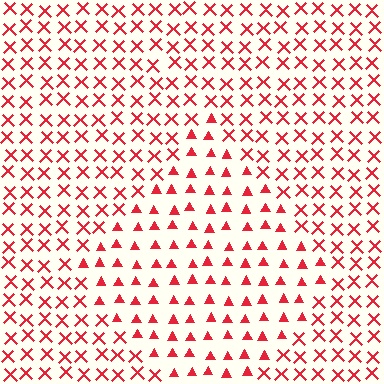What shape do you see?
I see a diamond.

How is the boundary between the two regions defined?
The boundary is defined by a change in element shape: triangles inside vs. X marks outside. All elements share the same color and spacing.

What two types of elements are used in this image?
The image uses triangles inside the diamond region and X marks outside it.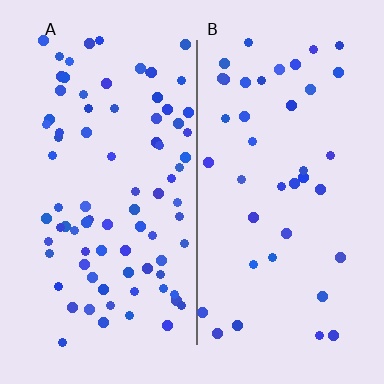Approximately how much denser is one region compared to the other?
Approximately 2.0× — region A over region B.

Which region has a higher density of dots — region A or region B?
A (the left).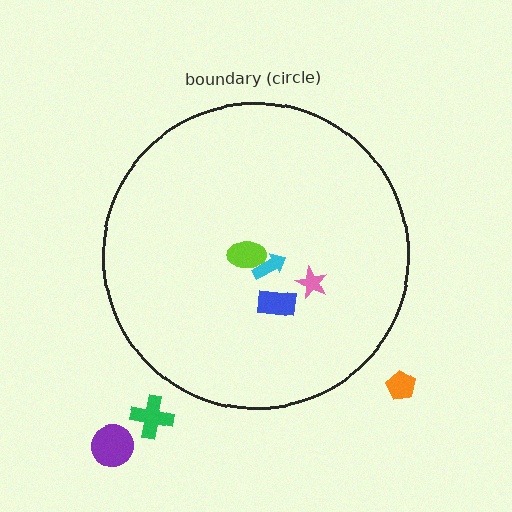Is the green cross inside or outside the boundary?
Outside.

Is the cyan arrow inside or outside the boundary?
Inside.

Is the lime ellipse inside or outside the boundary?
Inside.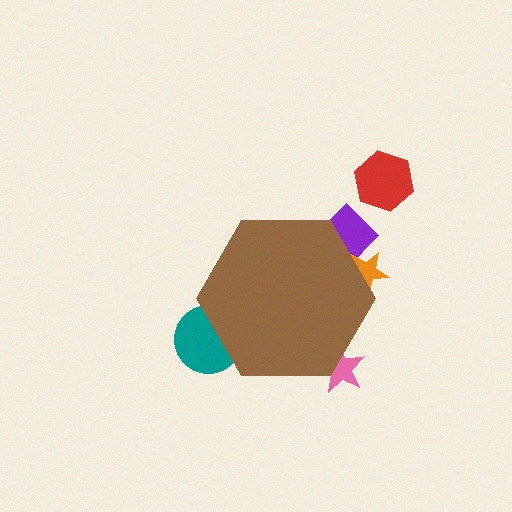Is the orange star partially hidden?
Yes, the orange star is partially hidden behind the brown hexagon.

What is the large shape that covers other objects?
A brown hexagon.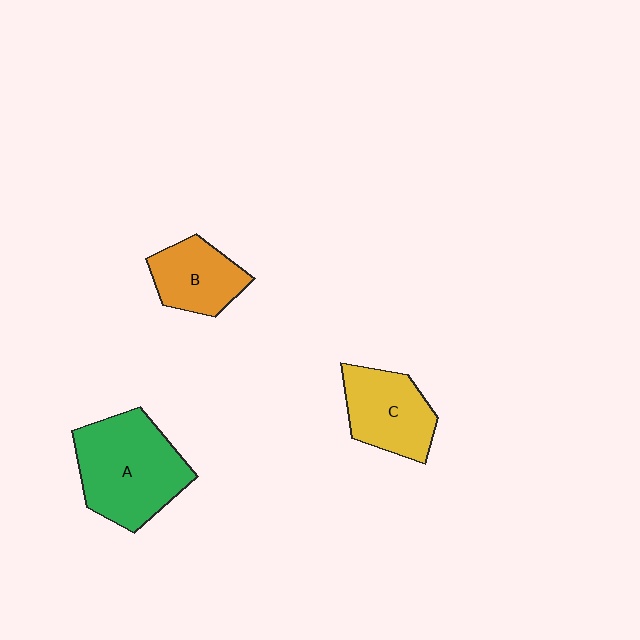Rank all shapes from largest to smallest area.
From largest to smallest: A (green), C (yellow), B (orange).